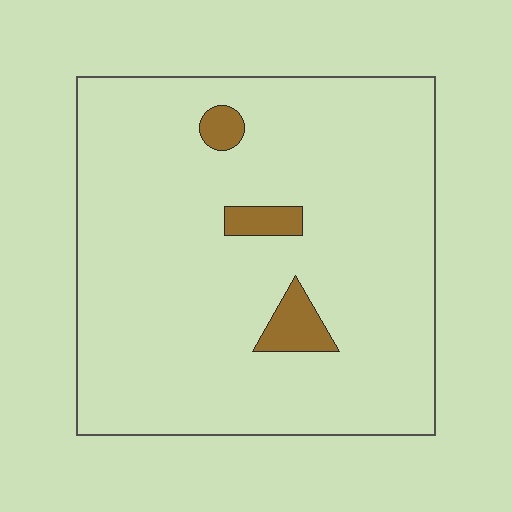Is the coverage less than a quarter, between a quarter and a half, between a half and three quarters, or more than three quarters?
Less than a quarter.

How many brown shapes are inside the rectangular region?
3.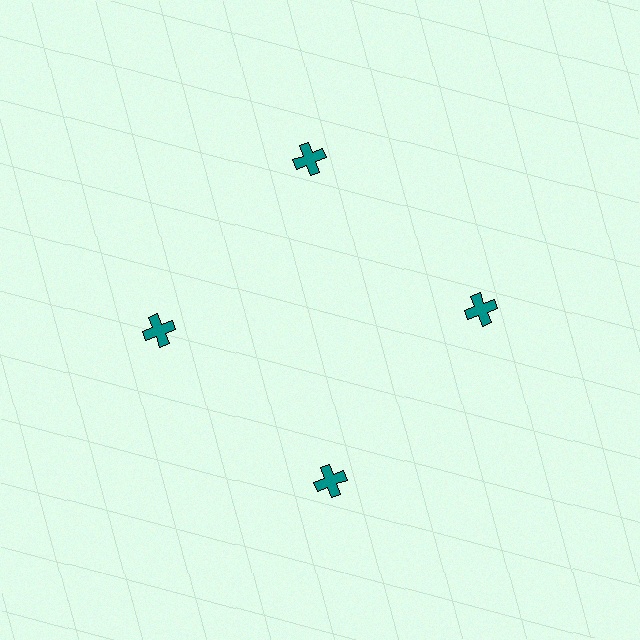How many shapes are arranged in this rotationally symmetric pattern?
There are 4 shapes, arranged in 4 groups of 1.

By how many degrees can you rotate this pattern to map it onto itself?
The pattern maps onto itself every 90 degrees of rotation.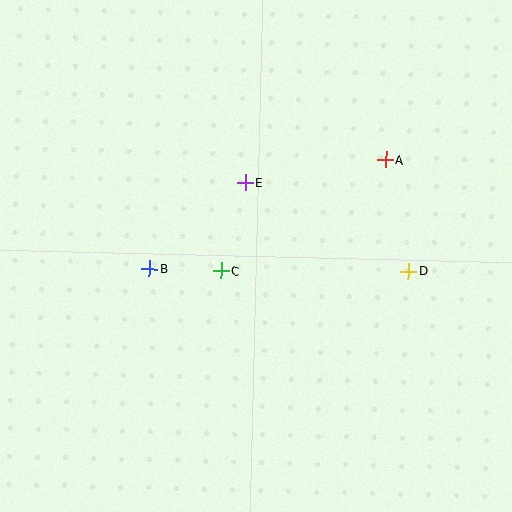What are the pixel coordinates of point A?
Point A is at (386, 160).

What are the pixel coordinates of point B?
Point B is at (150, 269).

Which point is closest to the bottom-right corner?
Point D is closest to the bottom-right corner.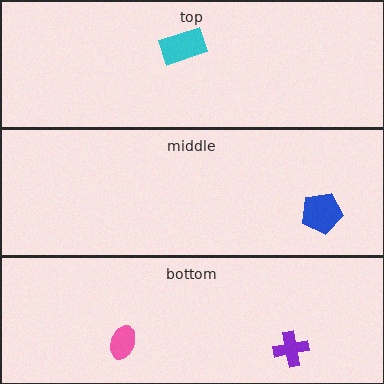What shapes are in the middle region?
The blue pentagon.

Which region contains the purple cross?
The bottom region.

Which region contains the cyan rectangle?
The top region.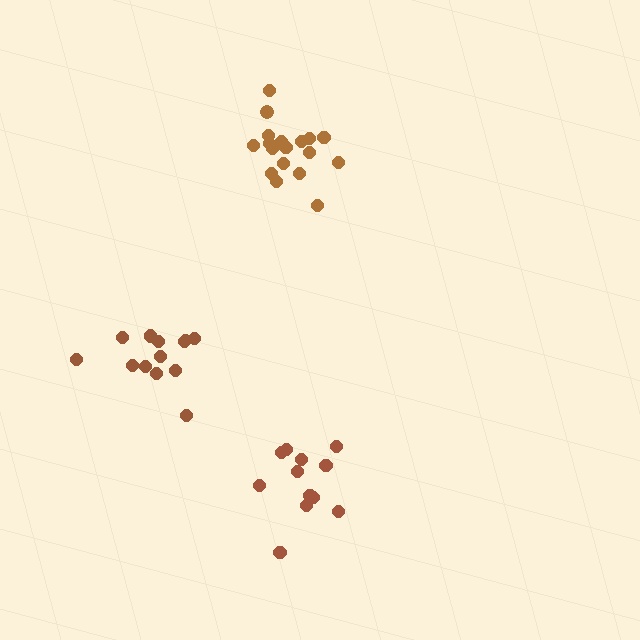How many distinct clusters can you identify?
There are 3 distinct clusters.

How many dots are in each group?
Group 1: 13 dots, Group 2: 12 dots, Group 3: 18 dots (43 total).